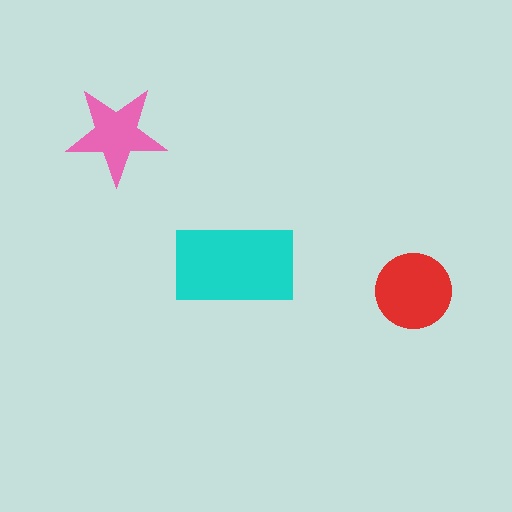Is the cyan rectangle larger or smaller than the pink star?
Larger.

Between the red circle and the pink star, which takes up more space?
The red circle.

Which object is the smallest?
The pink star.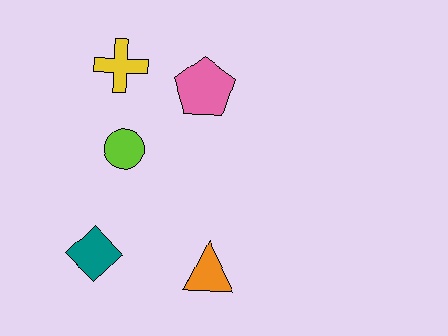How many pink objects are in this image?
There is 1 pink object.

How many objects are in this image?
There are 5 objects.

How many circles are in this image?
There is 1 circle.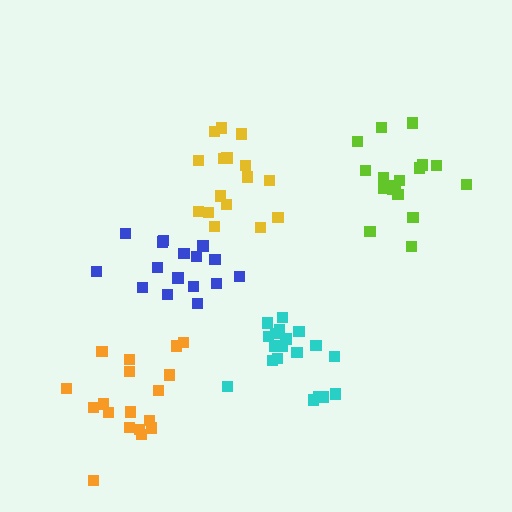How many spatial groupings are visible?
There are 5 spatial groupings.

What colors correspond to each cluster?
The clusters are colored: cyan, blue, yellow, orange, lime.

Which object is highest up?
The yellow cluster is topmost.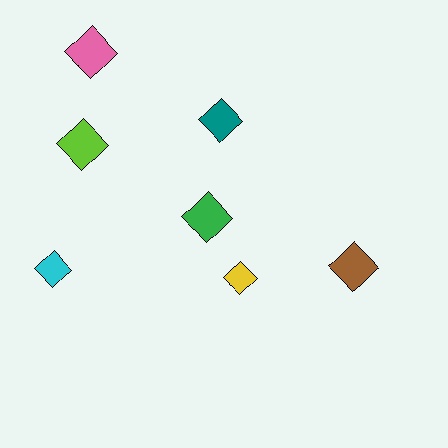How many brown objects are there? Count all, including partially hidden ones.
There is 1 brown object.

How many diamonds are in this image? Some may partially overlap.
There are 7 diamonds.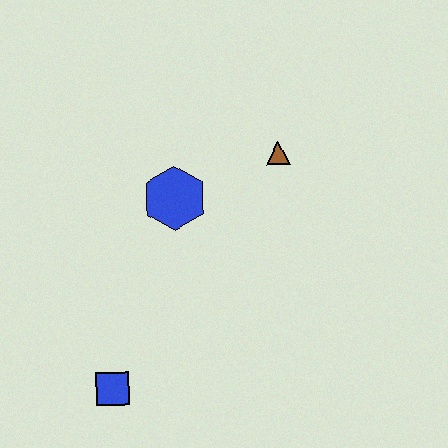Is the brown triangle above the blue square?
Yes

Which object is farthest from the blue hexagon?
The blue square is farthest from the blue hexagon.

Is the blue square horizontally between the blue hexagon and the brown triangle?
No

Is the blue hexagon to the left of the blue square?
No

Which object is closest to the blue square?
The blue hexagon is closest to the blue square.